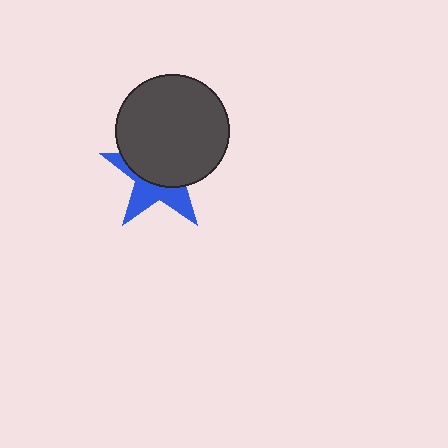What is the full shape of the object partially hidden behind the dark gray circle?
The partially hidden object is a blue star.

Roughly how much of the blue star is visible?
A small part of it is visible (roughly 40%).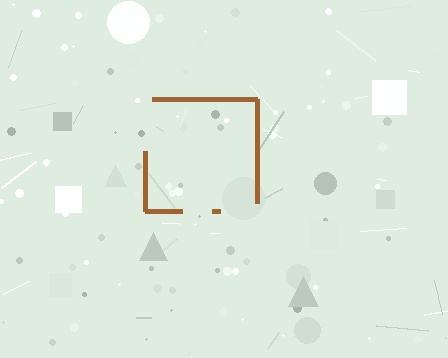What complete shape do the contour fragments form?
The contour fragments form a square.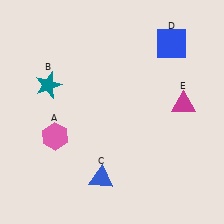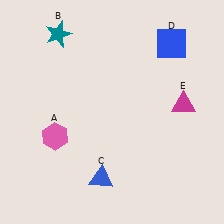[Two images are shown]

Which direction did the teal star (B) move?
The teal star (B) moved up.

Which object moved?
The teal star (B) moved up.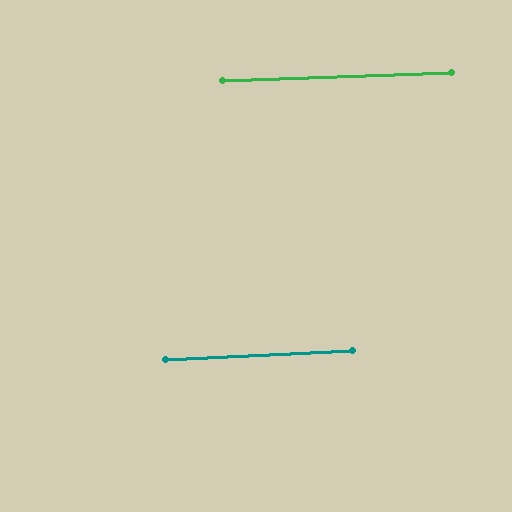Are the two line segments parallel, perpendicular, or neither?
Parallel — their directions differ by only 1.1°.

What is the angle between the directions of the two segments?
Approximately 1 degree.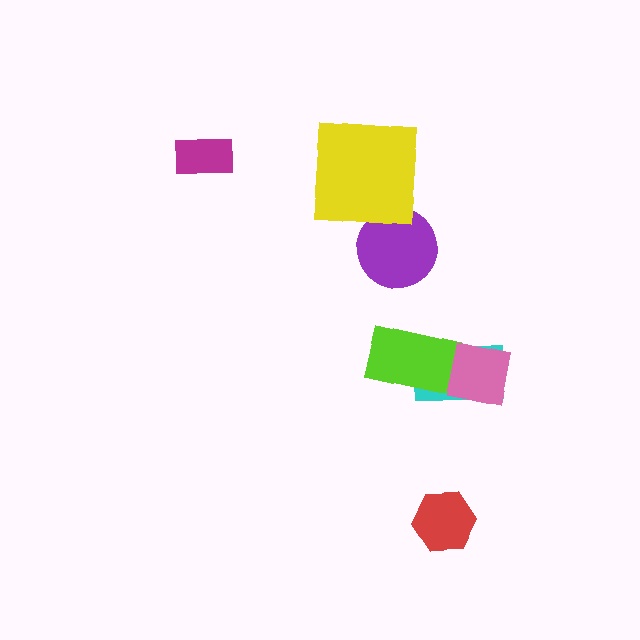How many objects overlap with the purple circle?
0 objects overlap with the purple circle.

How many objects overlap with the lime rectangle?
1 object overlaps with the lime rectangle.